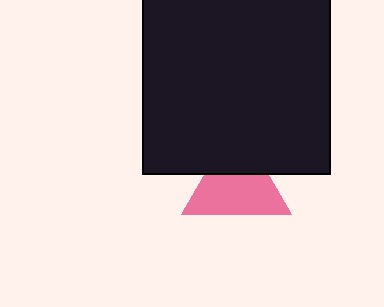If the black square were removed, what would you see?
You would see the complete pink triangle.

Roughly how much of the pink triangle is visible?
Most of it is visible (roughly 65%).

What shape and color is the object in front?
The object in front is a black square.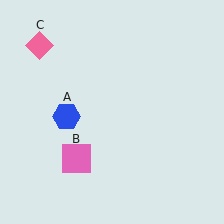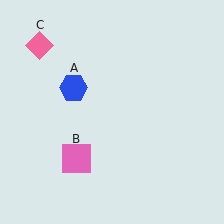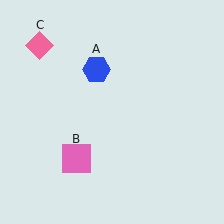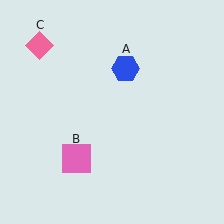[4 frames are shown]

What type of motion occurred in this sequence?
The blue hexagon (object A) rotated clockwise around the center of the scene.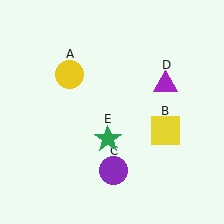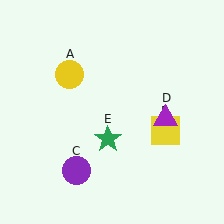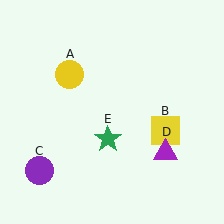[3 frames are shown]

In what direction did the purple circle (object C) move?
The purple circle (object C) moved left.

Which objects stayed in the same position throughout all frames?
Yellow circle (object A) and yellow square (object B) and green star (object E) remained stationary.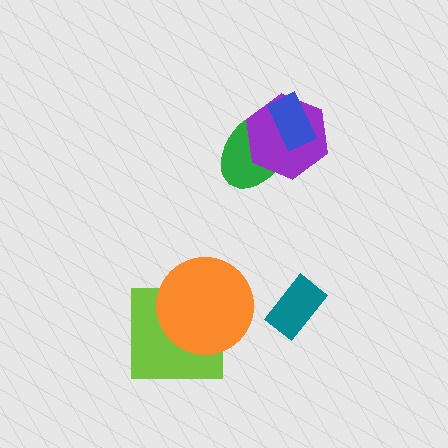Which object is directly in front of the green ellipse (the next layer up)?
The purple hexagon is directly in front of the green ellipse.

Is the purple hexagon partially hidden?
Yes, it is partially covered by another shape.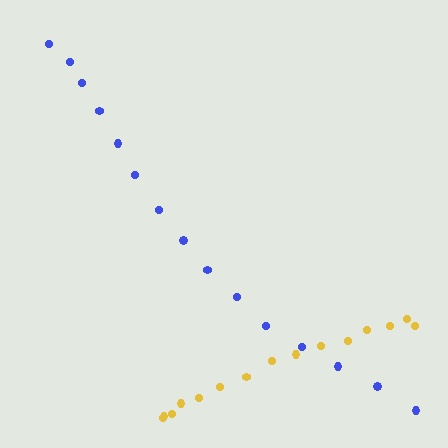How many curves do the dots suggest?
There are 2 distinct paths.